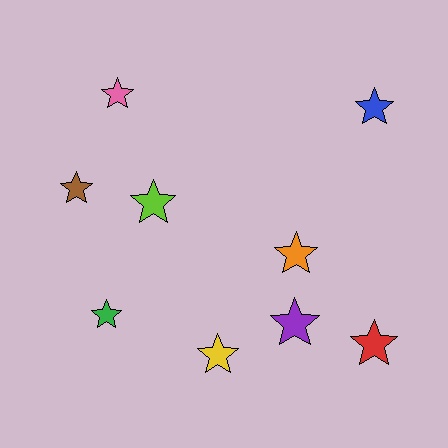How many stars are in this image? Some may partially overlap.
There are 9 stars.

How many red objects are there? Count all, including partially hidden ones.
There is 1 red object.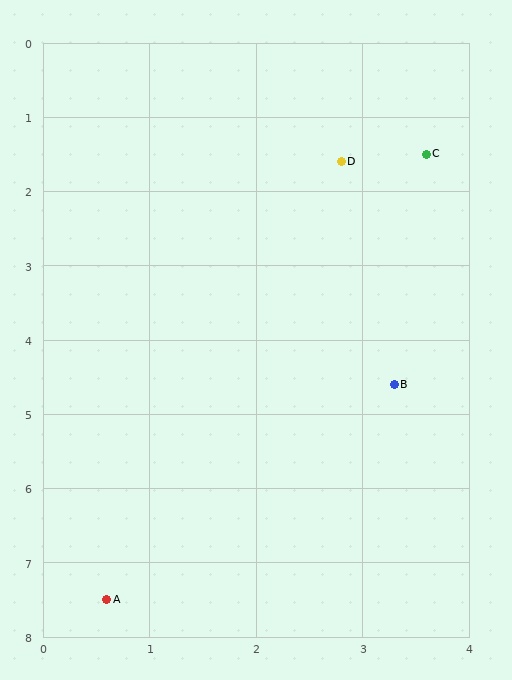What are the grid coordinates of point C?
Point C is at approximately (3.6, 1.5).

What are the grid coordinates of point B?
Point B is at approximately (3.3, 4.6).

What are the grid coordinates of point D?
Point D is at approximately (2.8, 1.6).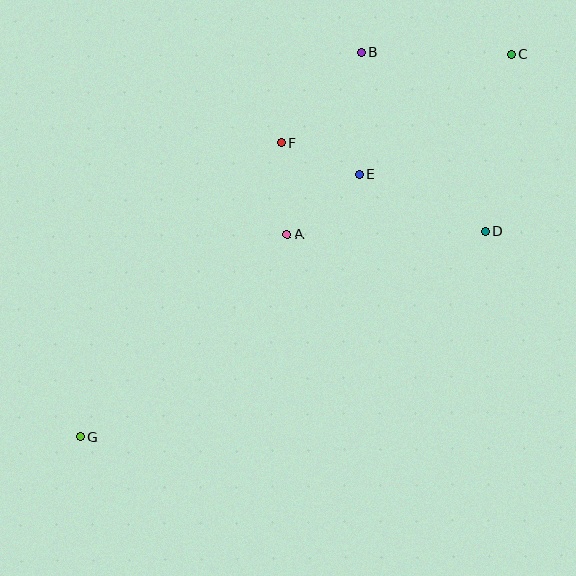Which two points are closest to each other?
Points E and F are closest to each other.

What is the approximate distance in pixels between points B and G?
The distance between B and G is approximately 476 pixels.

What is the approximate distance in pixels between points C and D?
The distance between C and D is approximately 179 pixels.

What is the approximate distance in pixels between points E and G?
The distance between E and G is approximately 382 pixels.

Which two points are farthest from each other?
Points C and G are farthest from each other.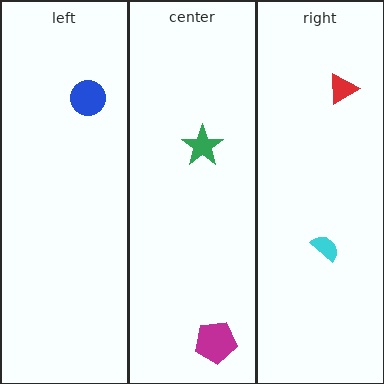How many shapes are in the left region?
1.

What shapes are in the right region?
The cyan semicircle, the red triangle.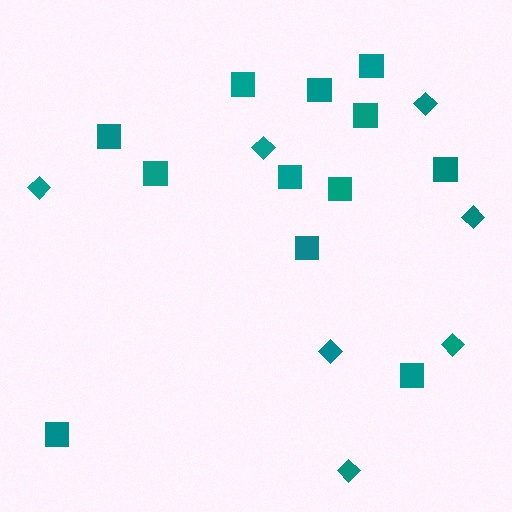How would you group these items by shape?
There are 2 groups: one group of squares (12) and one group of diamonds (7).